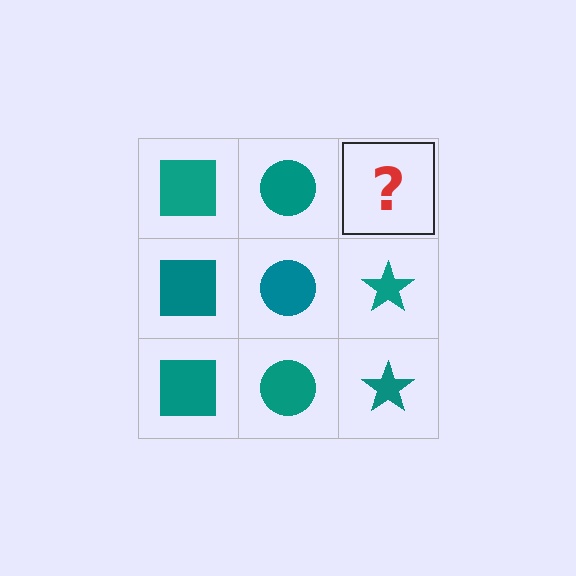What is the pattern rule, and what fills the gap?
The rule is that each column has a consistent shape. The gap should be filled with a teal star.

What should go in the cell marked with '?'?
The missing cell should contain a teal star.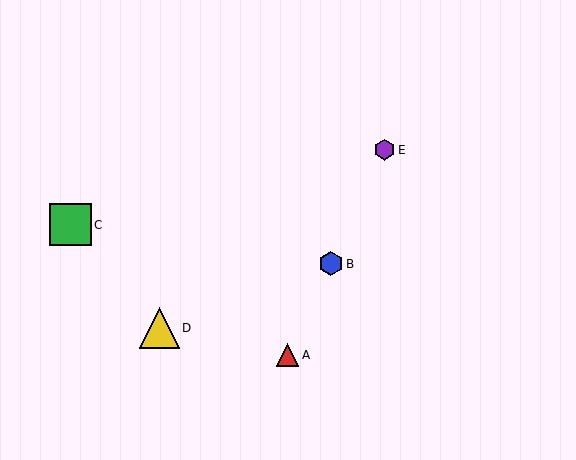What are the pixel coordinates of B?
Object B is at (331, 264).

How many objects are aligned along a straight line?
3 objects (A, B, E) are aligned along a straight line.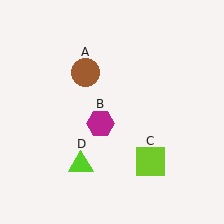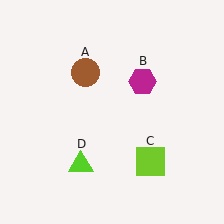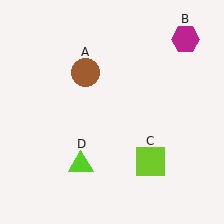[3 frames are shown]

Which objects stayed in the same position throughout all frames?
Brown circle (object A) and lime square (object C) and lime triangle (object D) remained stationary.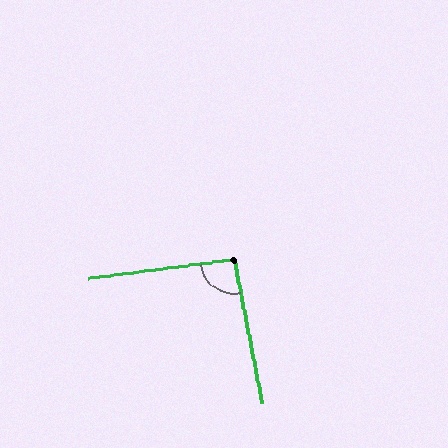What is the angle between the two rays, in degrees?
Approximately 94 degrees.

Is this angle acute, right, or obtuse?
It is approximately a right angle.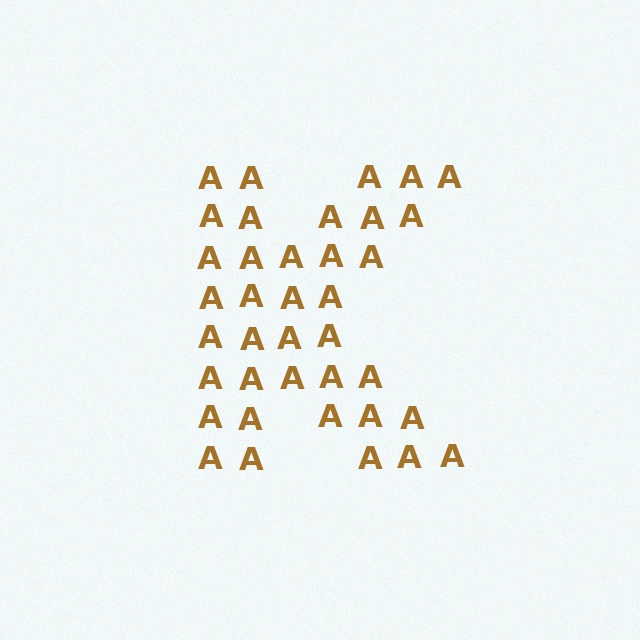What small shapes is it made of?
It is made of small letter A's.